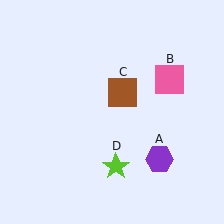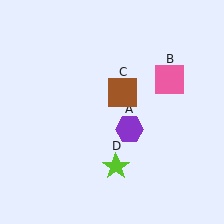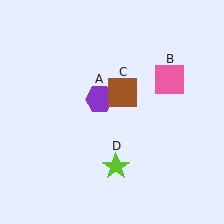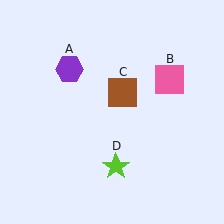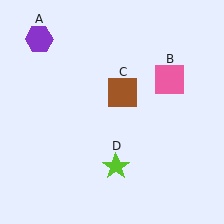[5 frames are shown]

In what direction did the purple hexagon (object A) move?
The purple hexagon (object A) moved up and to the left.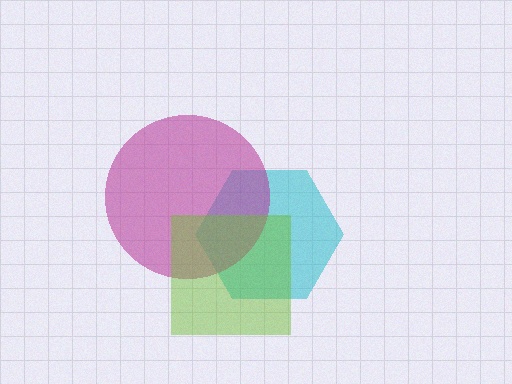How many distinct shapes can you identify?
There are 3 distinct shapes: a cyan hexagon, a magenta circle, a lime square.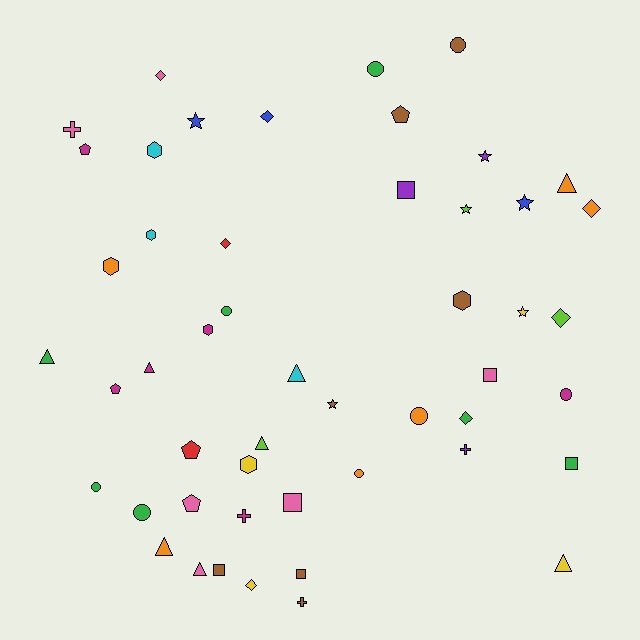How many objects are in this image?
There are 50 objects.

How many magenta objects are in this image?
There are 6 magenta objects.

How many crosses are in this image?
There are 4 crosses.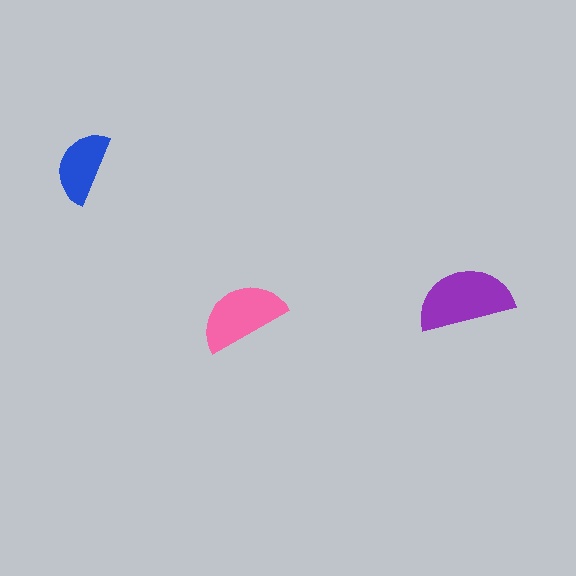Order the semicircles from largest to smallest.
the purple one, the pink one, the blue one.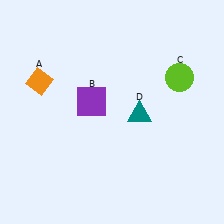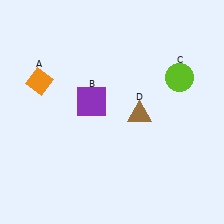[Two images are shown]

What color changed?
The triangle (D) changed from teal in Image 1 to brown in Image 2.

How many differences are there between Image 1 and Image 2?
There is 1 difference between the two images.